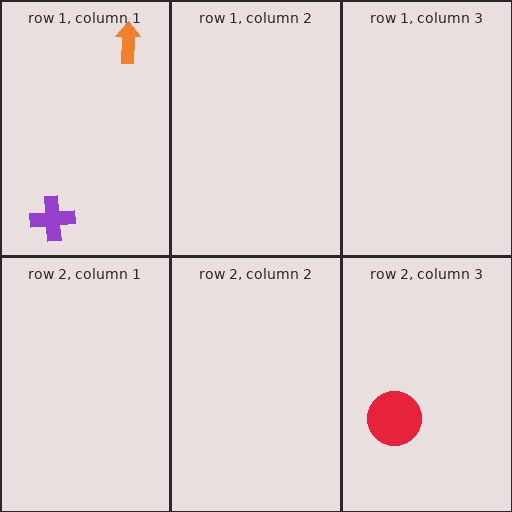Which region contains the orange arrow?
The row 1, column 1 region.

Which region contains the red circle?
The row 2, column 3 region.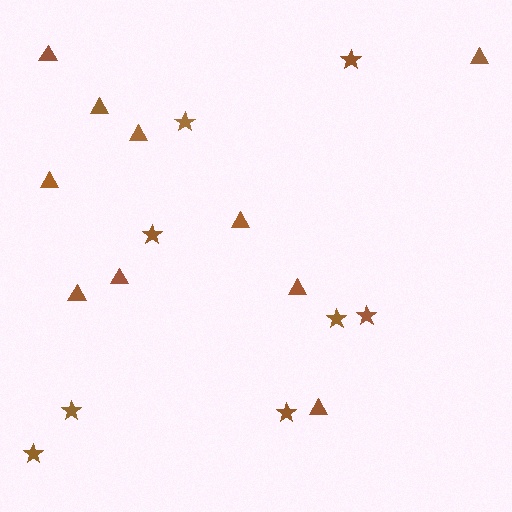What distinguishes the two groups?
There are 2 groups: one group of stars (8) and one group of triangles (10).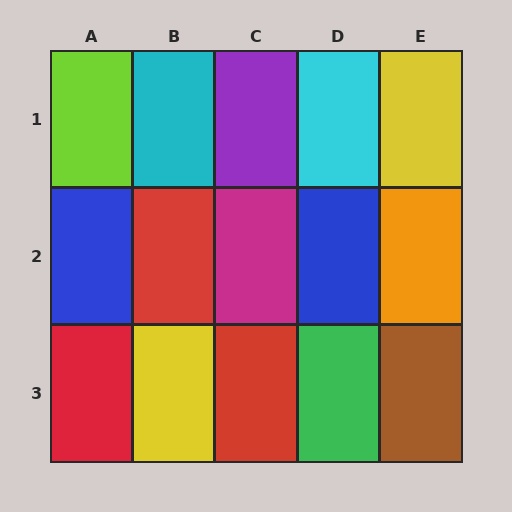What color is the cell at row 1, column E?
Yellow.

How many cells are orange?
1 cell is orange.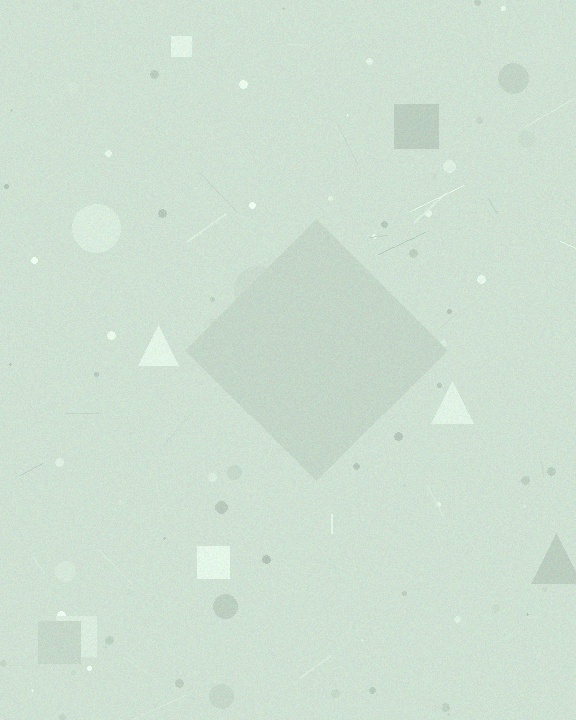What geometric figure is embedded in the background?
A diamond is embedded in the background.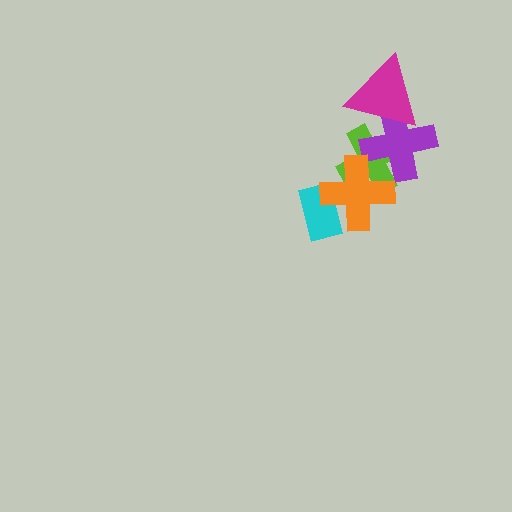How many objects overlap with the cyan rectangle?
1 object overlaps with the cyan rectangle.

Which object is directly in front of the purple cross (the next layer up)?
The orange cross is directly in front of the purple cross.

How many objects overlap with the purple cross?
3 objects overlap with the purple cross.